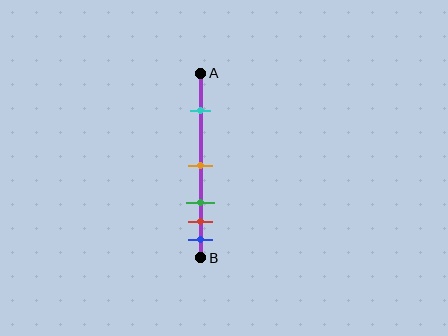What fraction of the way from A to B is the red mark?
The red mark is approximately 80% (0.8) of the way from A to B.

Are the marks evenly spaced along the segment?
No, the marks are not evenly spaced.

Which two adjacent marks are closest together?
The red and blue marks are the closest adjacent pair.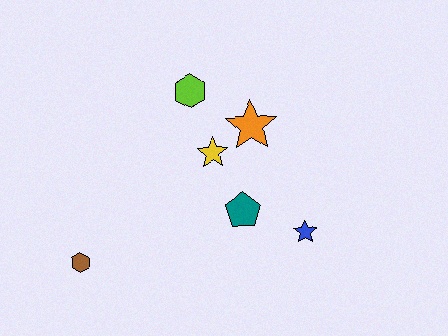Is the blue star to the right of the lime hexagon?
Yes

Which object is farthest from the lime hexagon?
The brown hexagon is farthest from the lime hexagon.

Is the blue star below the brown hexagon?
No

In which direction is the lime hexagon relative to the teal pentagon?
The lime hexagon is above the teal pentagon.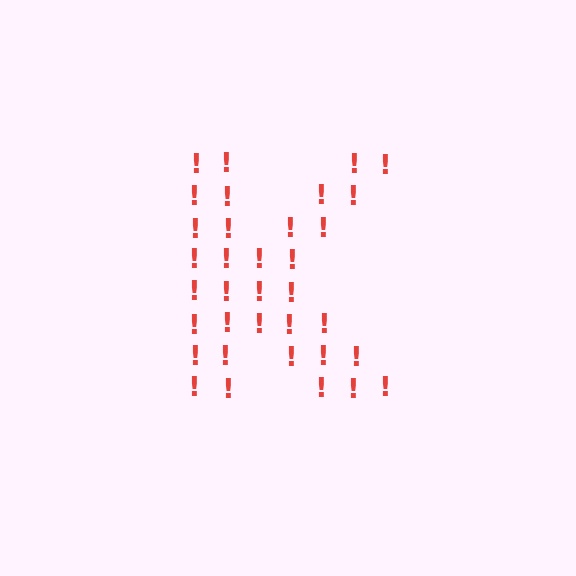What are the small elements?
The small elements are exclamation marks.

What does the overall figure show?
The overall figure shows the letter K.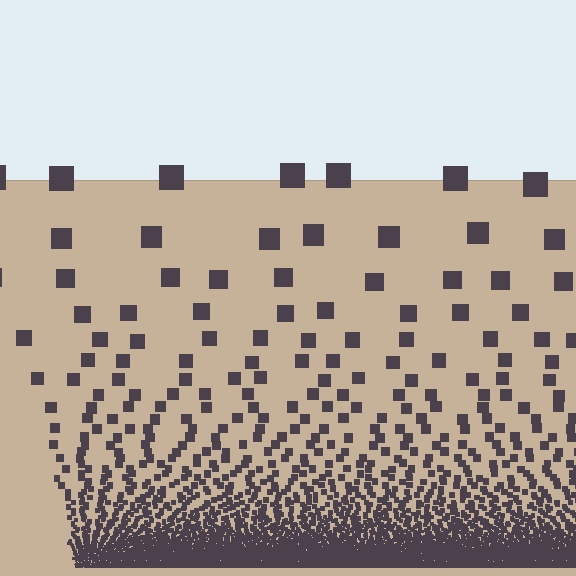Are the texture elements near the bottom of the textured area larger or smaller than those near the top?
Smaller. The gradient is inverted — elements near the bottom are smaller and denser.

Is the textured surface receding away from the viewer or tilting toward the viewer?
The surface appears to tilt toward the viewer. Texture elements get larger and sparser toward the top.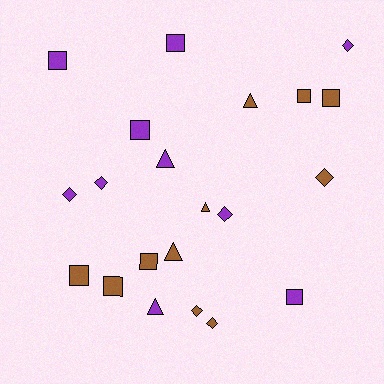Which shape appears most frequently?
Square, with 9 objects.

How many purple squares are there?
There are 4 purple squares.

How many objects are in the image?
There are 21 objects.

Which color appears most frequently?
Brown, with 11 objects.